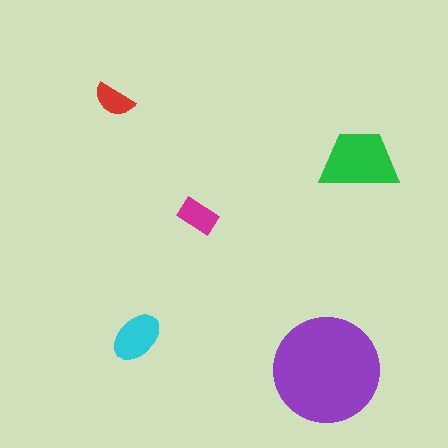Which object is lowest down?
The purple circle is bottommost.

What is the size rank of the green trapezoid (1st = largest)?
2nd.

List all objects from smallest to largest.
The red semicircle, the magenta rectangle, the cyan ellipse, the green trapezoid, the purple circle.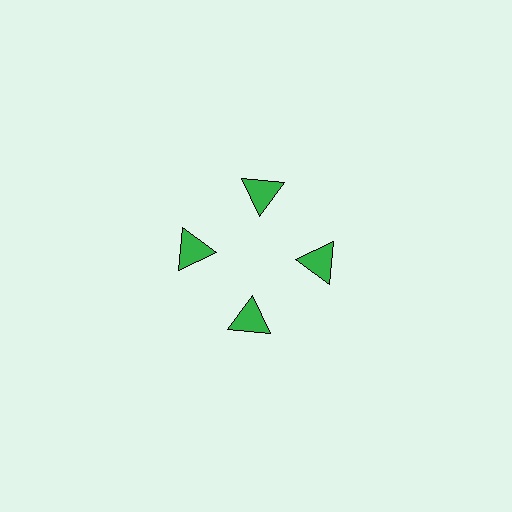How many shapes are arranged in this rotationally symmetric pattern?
There are 4 shapes, arranged in 4 groups of 1.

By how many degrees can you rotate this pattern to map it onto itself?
The pattern maps onto itself every 90 degrees of rotation.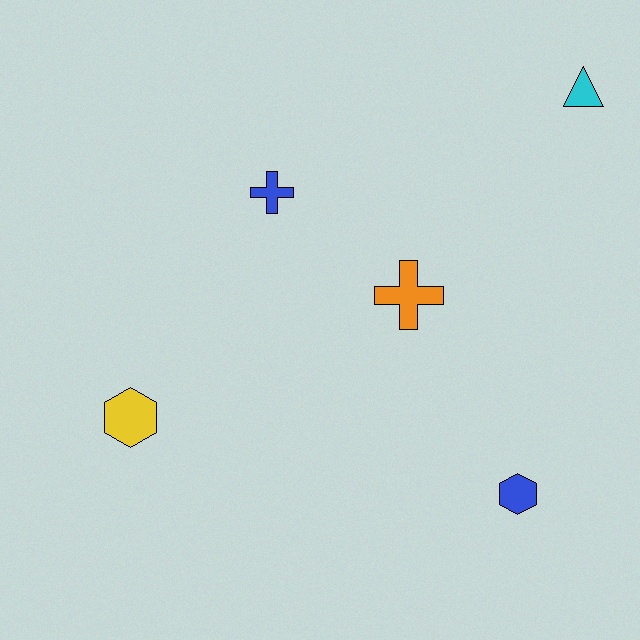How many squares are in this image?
There are no squares.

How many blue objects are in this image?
There are 2 blue objects.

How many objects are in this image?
There are 5 objects.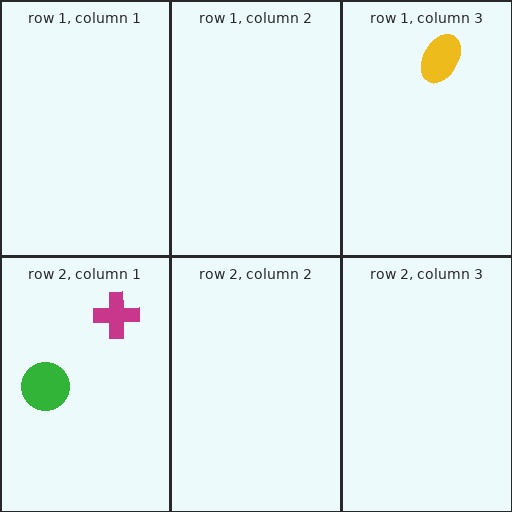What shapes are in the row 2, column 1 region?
The magenta cross, the green circle.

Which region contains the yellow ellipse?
The row 1, column 3 region.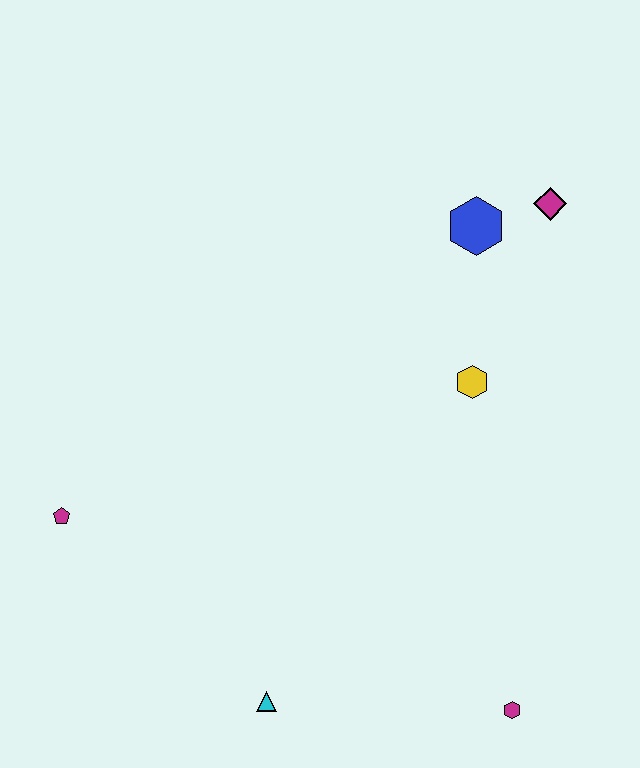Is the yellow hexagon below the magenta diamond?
Yes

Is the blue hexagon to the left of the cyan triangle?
No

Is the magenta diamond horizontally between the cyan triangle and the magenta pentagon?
No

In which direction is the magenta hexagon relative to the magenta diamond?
The magenta hexagon is below the magenta diamond.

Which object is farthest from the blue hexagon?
The cyan triangle is farthest from the blue hexagon.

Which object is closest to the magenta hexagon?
The cyan triangle is closest to the magenta hexagon.